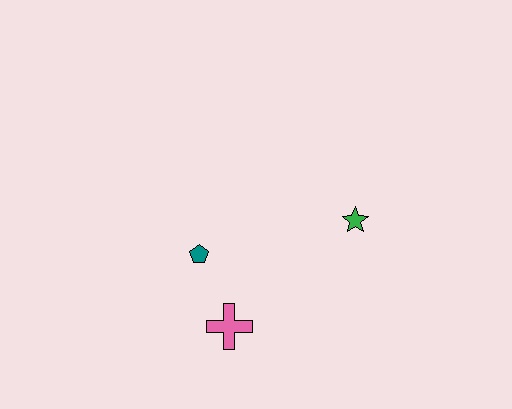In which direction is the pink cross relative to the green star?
The pink cross is to the left of the green star.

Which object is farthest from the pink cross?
The green star is farthest from the pink cross.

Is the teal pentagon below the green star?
Yes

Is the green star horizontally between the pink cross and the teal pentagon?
No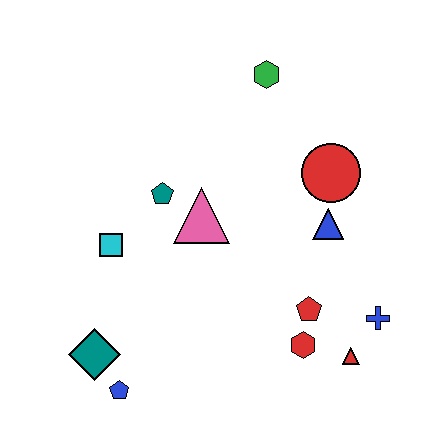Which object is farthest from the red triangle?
The green hexagon is farthest from the red triangle.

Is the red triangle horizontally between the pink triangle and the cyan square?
No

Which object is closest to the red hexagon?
The red pentagon is closest to the red hexagon.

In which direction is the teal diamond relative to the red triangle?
The teal diamond is to the left of the red triangle.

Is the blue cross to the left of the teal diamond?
No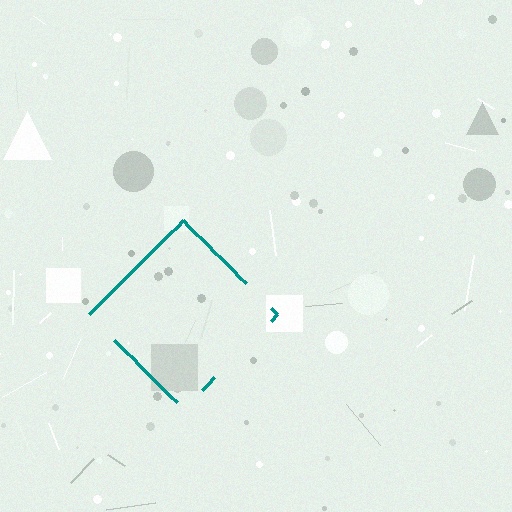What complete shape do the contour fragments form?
The contour fragments form a diamond.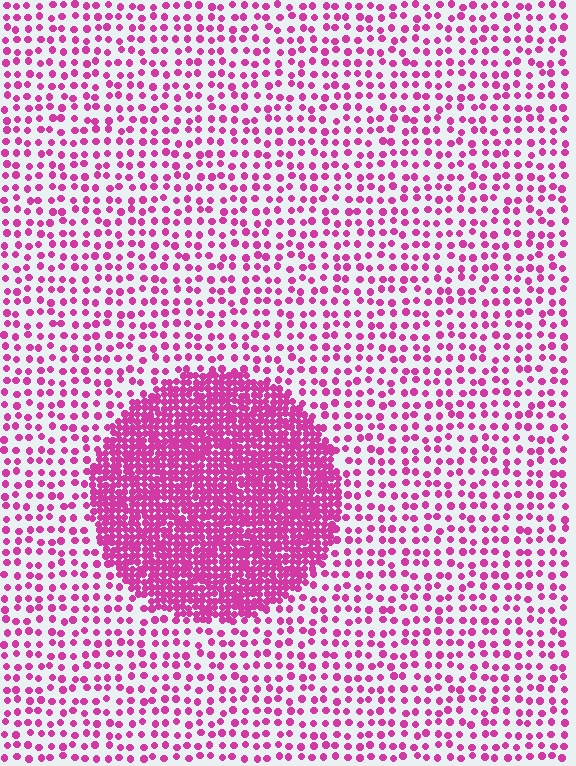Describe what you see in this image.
The image contains small magenta elements arranged at two different densities. A circle-shaped region is visible where the elements are more densely packed than the surrounding area.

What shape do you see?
I see a circle.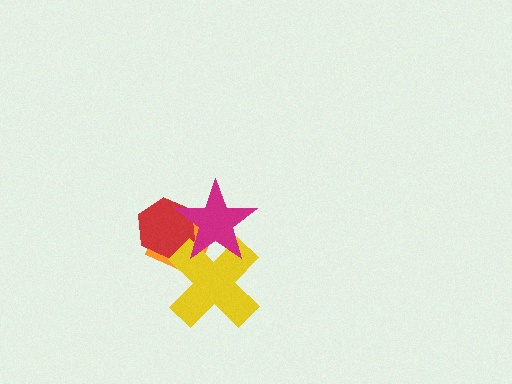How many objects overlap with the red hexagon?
2 objects overlap with the red hexagon.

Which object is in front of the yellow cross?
The magenta star is in front of the yellow cross.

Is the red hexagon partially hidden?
Yes, it is partially covered by another shape.